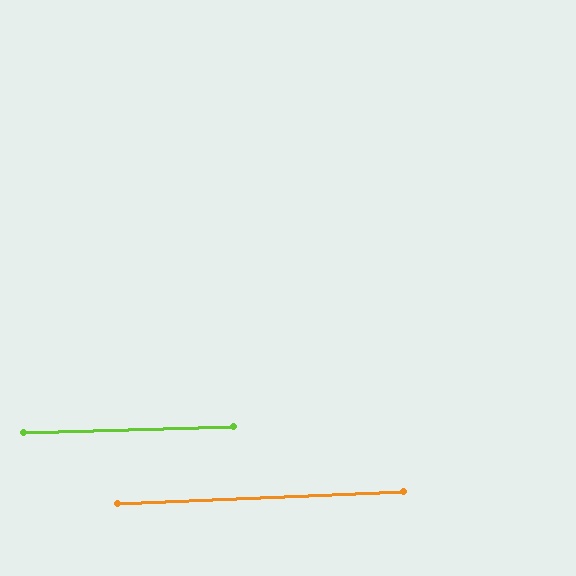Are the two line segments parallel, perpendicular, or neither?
Parallel — their directions differ by only 0.5°.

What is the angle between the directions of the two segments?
Approximately 1 degree.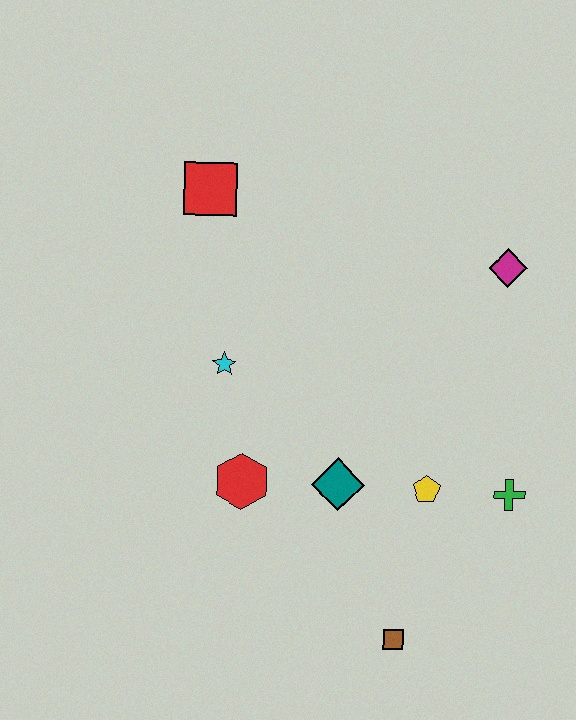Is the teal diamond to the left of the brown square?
Yes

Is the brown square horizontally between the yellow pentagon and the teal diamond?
Yes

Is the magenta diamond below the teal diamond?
No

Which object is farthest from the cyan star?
The brown square is farthest from the cyan star.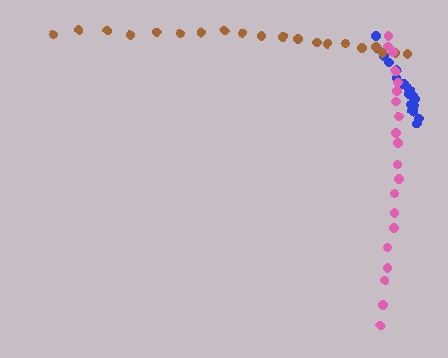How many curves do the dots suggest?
There are 3 distinct paths.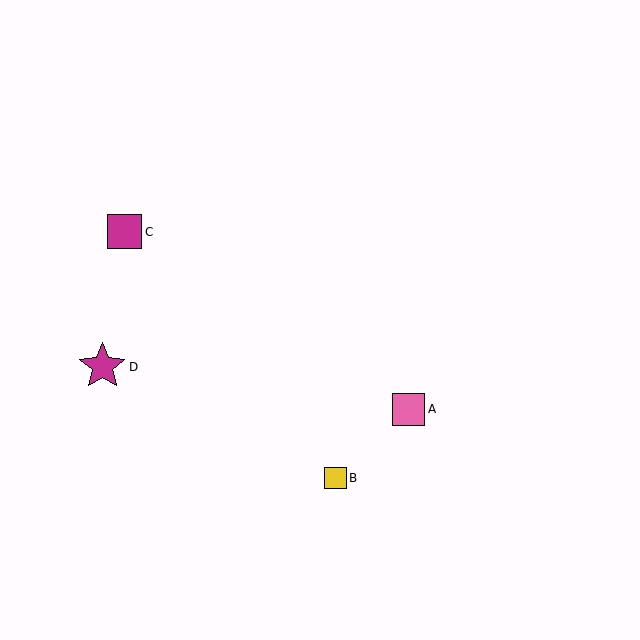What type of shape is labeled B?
Shape B is a yellow square.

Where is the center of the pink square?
The center of the pink square is at (409, 409).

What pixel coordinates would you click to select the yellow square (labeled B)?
Click at (335, 478) to select the yellow square B.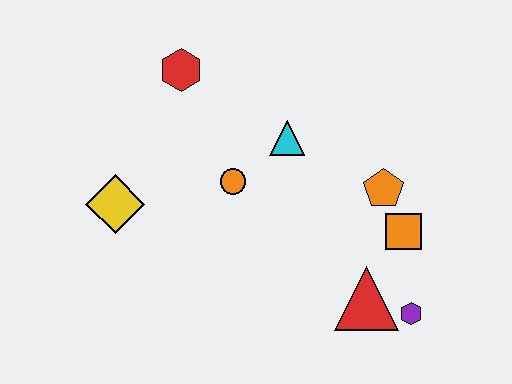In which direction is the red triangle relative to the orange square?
The red triangle is below the orange square.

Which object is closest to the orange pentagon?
The orange square is closest to the orange pentagon.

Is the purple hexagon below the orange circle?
Yes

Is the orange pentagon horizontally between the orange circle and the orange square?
Yes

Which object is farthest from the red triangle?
The red hexagon is farthest from the red triangle.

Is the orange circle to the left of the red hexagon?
No